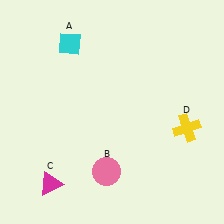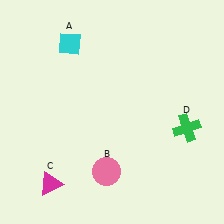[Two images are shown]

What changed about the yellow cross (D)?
In Image 1, D is yellow. In Image 2, it changed to green.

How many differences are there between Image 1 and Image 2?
There is 1 difference between the two images.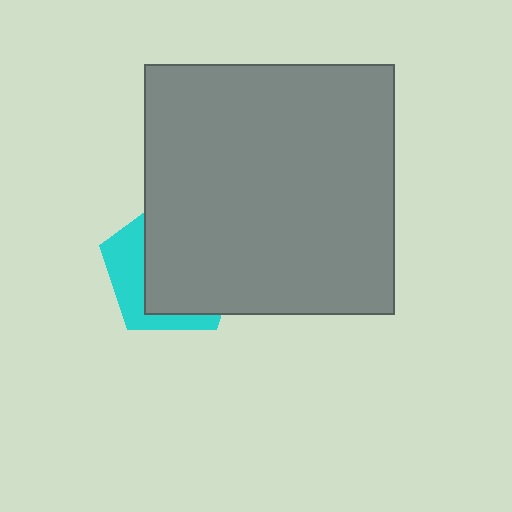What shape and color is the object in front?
The object in front is a gray square.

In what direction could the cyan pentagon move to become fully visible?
The cyan pentagon could move left. That would shift it out from behind the gray square entirely.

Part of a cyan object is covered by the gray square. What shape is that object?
It is a pentagon.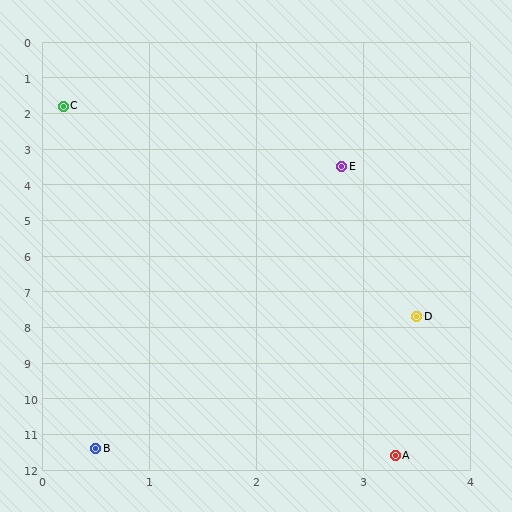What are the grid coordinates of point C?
Point C is at approximately (0.2, 1.8).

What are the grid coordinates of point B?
Point B is at approximately (0.5, 11.4).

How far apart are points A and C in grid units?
Points A and C are about 10.3 grid units apart.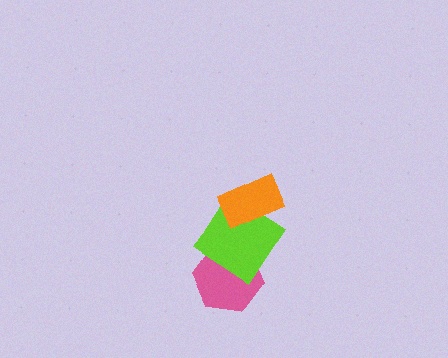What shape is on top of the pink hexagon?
The lime diamond is on top of the pink hexagon.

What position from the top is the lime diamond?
The lime diamond is 2nd from the top.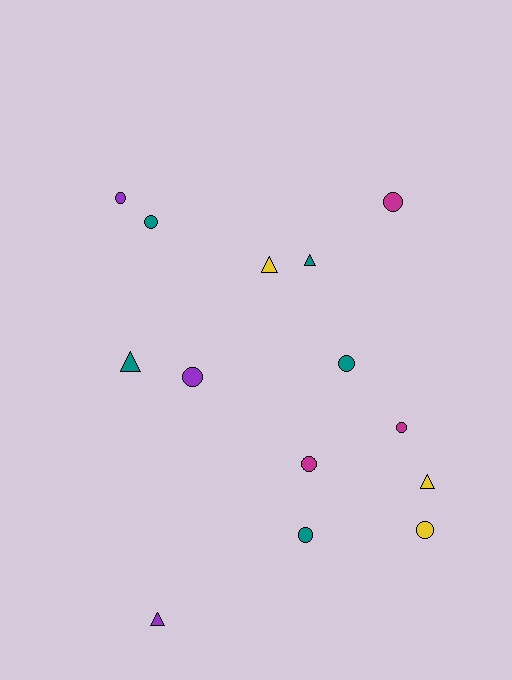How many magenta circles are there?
There are 3 magenta circles.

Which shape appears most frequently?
Circle, with 9 objects.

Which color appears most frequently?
Teal, with 5 objects.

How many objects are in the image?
There are 14 objects.